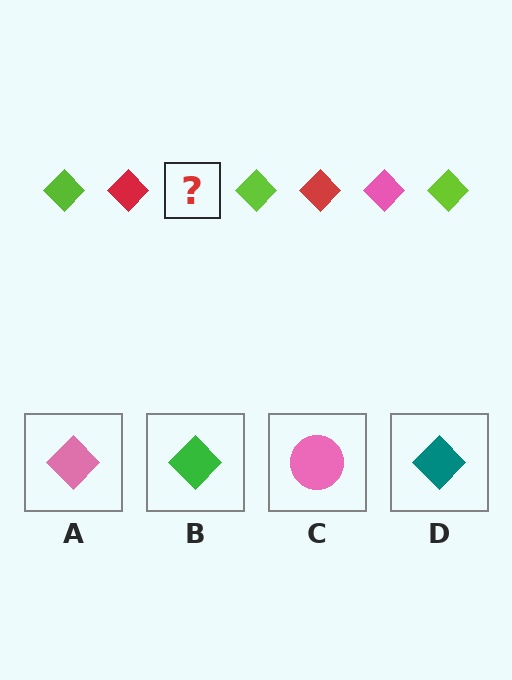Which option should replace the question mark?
Option A.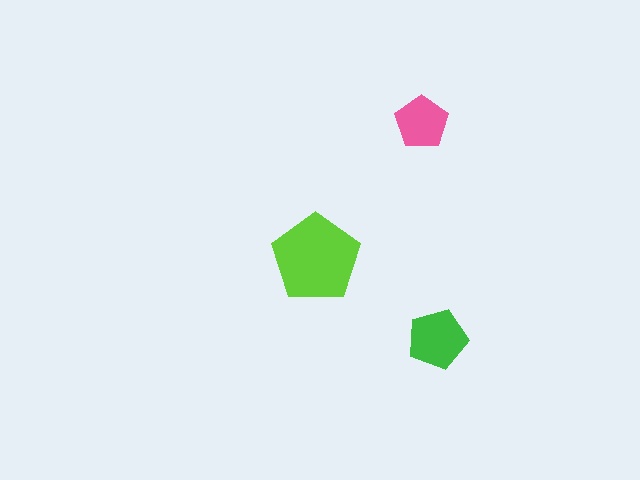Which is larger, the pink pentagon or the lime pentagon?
The lime one.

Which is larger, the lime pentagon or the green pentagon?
The lime one.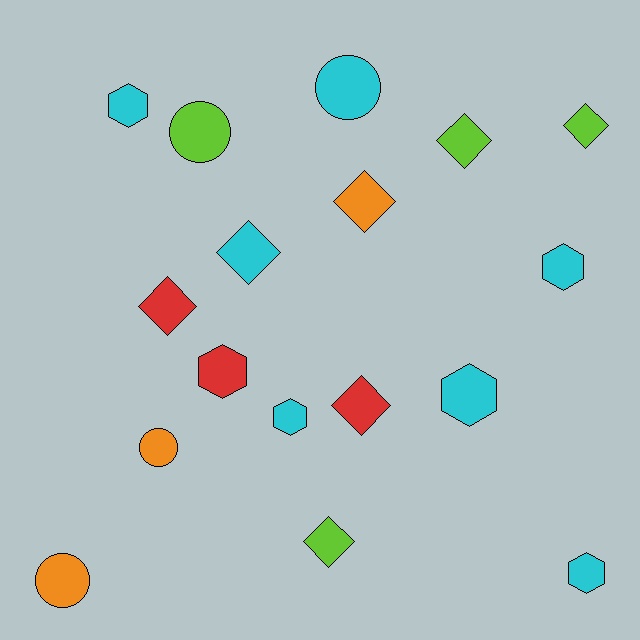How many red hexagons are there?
There is 1 red hexagon.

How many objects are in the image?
There are 17 objects.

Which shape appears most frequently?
Diamond, with 7 objects.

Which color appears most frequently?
Cyan, with 7 objects.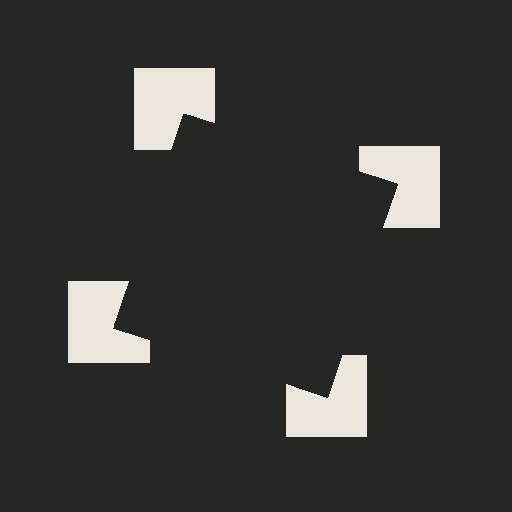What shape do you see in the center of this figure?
An illusory square — its edges are inferred from the aligned wedge cuts in the notched squares, not physically drawn.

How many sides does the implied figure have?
4 sides.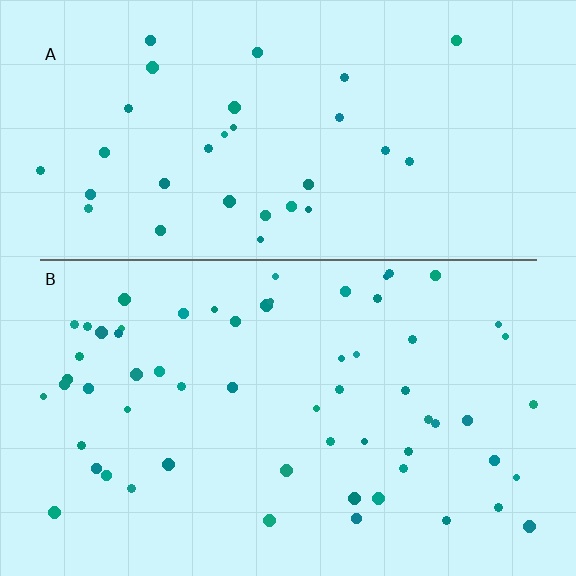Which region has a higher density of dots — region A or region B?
B (the bottom).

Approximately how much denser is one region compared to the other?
Approximately 1.9× — region B over region A.